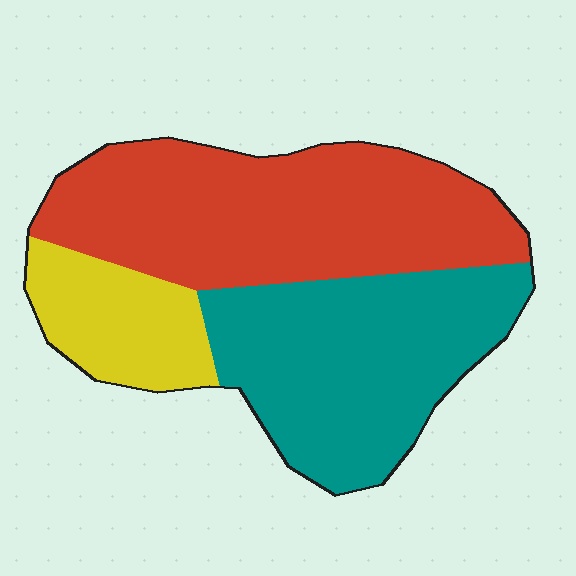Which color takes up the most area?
Red, at roughly 45%.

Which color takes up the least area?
Yellow, at roughly 15%.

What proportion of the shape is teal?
Teal covers about 40% of the shape.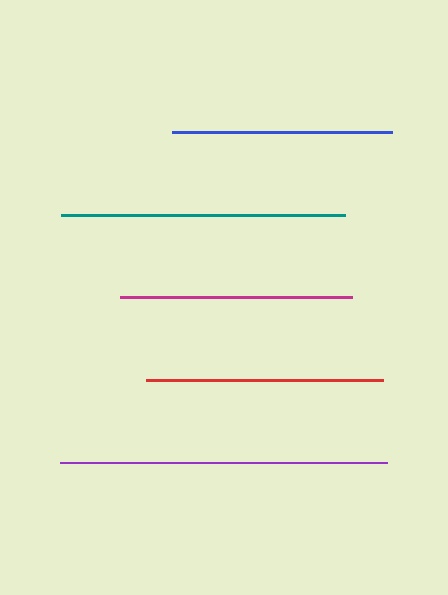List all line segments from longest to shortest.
From longest to shortest: purple, teal, red, magenta, blue.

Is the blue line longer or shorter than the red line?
The red line is longer than the blue line.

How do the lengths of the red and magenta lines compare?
The red and magenta lines are approximately the same length.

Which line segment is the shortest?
The blue line is the shortest at approximately 221 pixels.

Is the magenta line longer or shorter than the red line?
The red line is longer than the magenta line.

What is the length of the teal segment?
The teal segment is approximately 283 pixels long.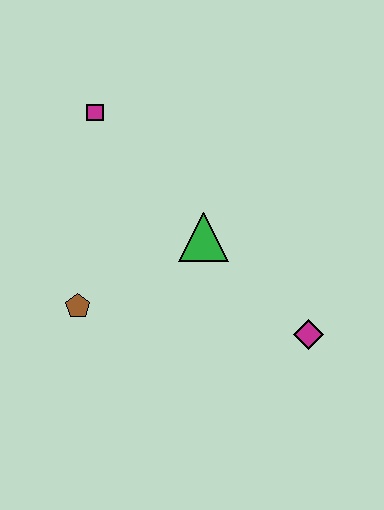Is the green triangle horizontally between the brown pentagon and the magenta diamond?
Yes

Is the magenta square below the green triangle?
No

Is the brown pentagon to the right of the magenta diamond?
No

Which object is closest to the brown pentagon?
The green triangle is closest to the brown pentagon.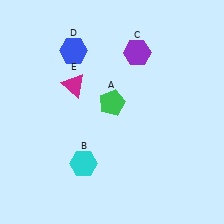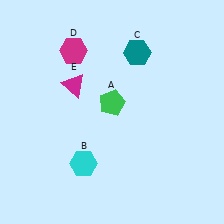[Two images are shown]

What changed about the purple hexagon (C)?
In Image 1, C is purple. In Image 2, it changed to teal.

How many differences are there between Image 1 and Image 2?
There are 2 differences between the two images.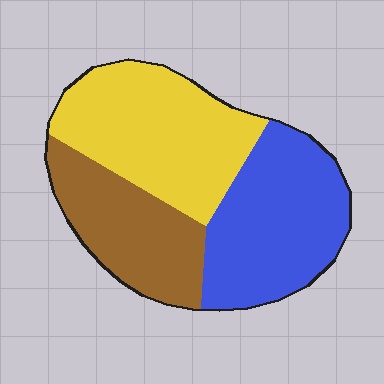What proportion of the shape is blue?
Blue covers around 35% of the shape.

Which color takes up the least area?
Brown, at roughly 25%.